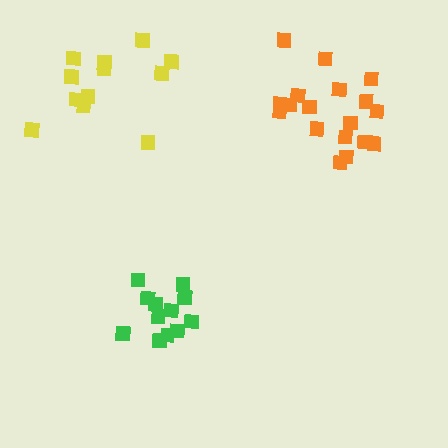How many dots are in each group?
Group 1: 12 dots, Group 2: 12 dots, Group 3: 18 dots (42 total).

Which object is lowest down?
The green cluster is bottommost.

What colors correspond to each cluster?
The clusters are colored: green, yellow, orange.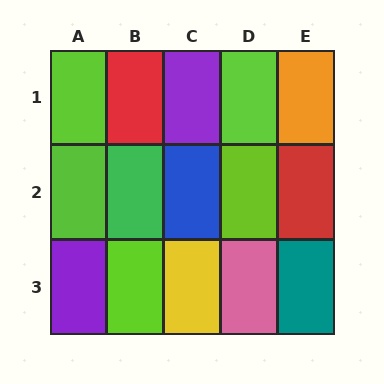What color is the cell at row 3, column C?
Yellow.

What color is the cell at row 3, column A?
Purple.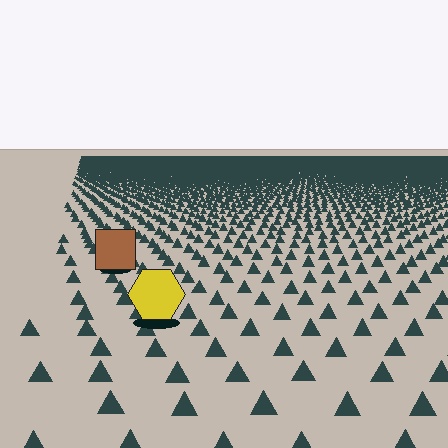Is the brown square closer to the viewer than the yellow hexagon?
No. The yellow hexagon is closer — you can tell from the texture gradient: the ground texture is coarser near it.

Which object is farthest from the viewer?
The brown square is farthest from the viewer. It appears smaller and the ground texture around it is denser.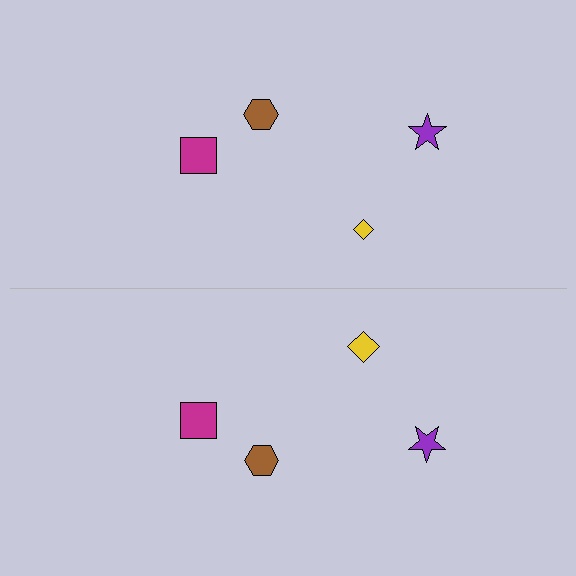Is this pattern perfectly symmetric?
No, the pattern is not perfectly symmetric. The yellow diamond on the bottom side has a different size than its mirror counterpart.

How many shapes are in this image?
There are 8 shapes in this image.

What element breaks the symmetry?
The yellow diamond on the bottom side has a different size than its mirror counterpart.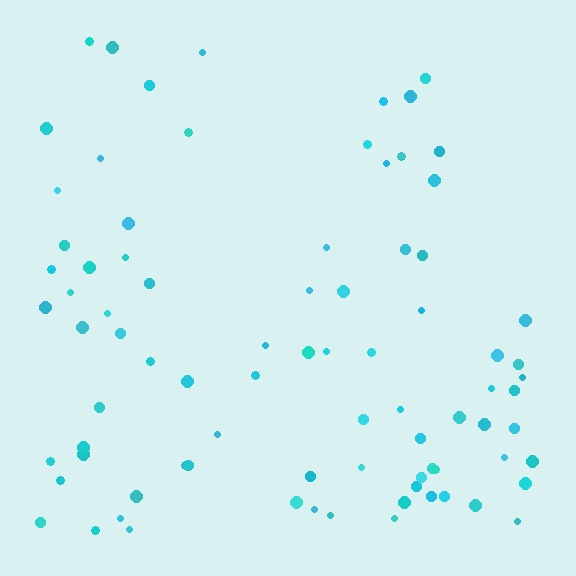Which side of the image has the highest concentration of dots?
The bottom.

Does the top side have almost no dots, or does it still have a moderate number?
Still a moderate number, just noticeably fewer than the bottom.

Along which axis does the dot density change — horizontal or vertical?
Vertical.